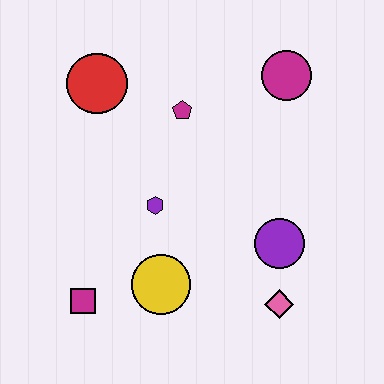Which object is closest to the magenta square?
The yellow circle is closest to the magenta square.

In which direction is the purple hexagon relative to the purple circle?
The purple hexagon is to the left of the purple circle.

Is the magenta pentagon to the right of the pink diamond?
No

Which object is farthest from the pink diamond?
The red circle is farthest from the pink diamond.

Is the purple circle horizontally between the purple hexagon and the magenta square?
No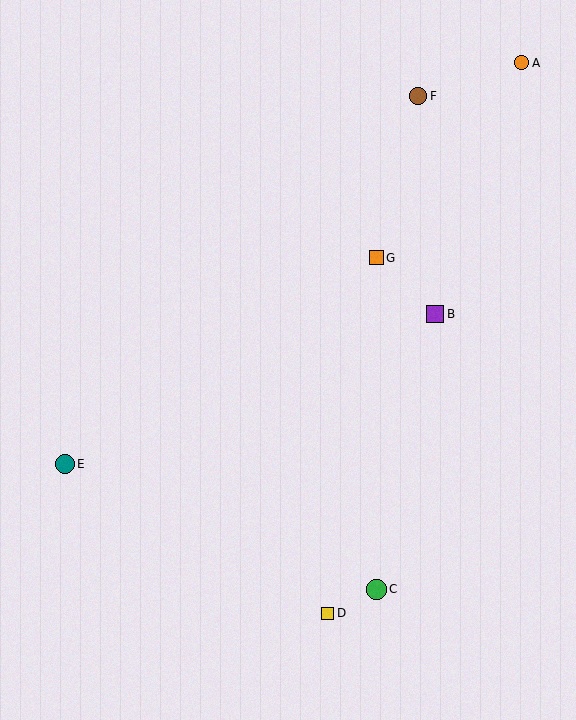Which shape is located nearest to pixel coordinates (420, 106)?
The brown circle (labeled F) at (418, 96) is nearest to that location.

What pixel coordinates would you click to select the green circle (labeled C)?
Click at (377, 589) to select the green circle C.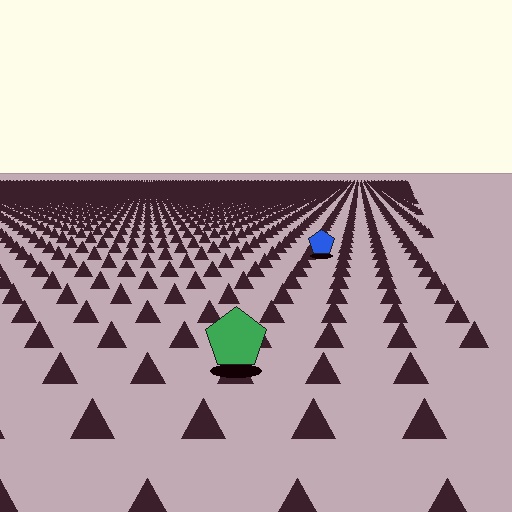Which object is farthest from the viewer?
The blue pentagon is farthest from the viewer. It appears smaller and the ground texture around it is denser.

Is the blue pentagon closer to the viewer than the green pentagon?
No. The green pentagon is closer — you can tell from the texture gradient: the ground texture is coarser near it.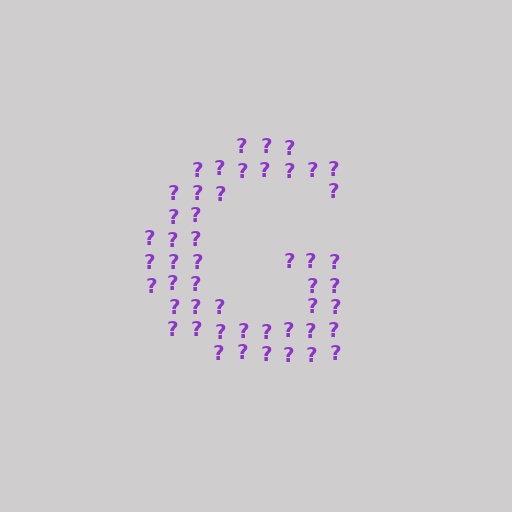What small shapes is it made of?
It is made of small question marks.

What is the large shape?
The large shape is the letter G.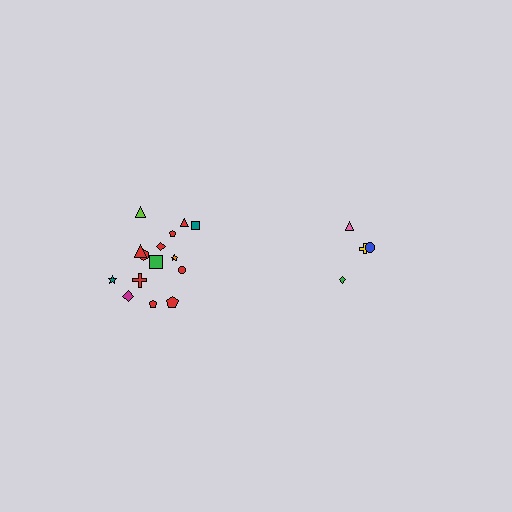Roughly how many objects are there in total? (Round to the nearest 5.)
Roughly 20 objects in total.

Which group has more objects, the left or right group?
The left group.